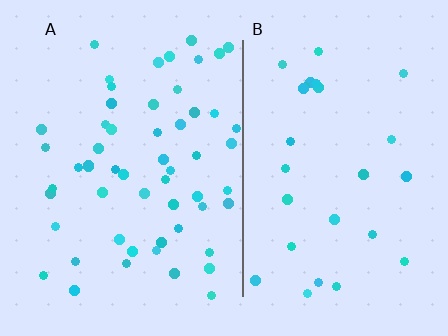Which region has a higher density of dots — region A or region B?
A (the left).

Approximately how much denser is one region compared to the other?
Approximately 2.0× — region A over region B.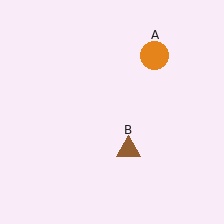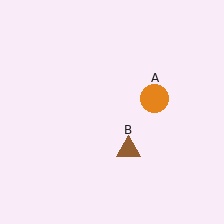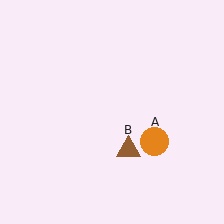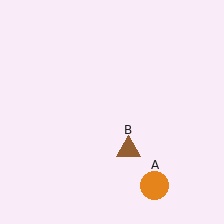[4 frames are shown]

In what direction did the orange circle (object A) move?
The orange circle (object A) moved down.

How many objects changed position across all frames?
1 object changed position: orange circle (object A).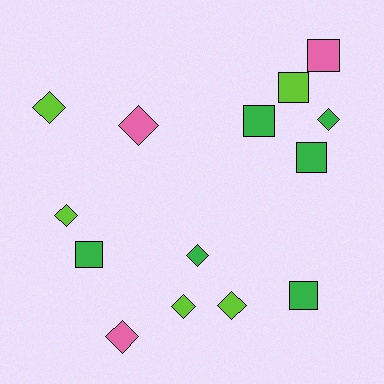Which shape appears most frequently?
Diamond, with 8 objects.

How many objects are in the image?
There are 14 objects.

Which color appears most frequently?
Green, with 6 objects.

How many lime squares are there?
There is 1 lime square.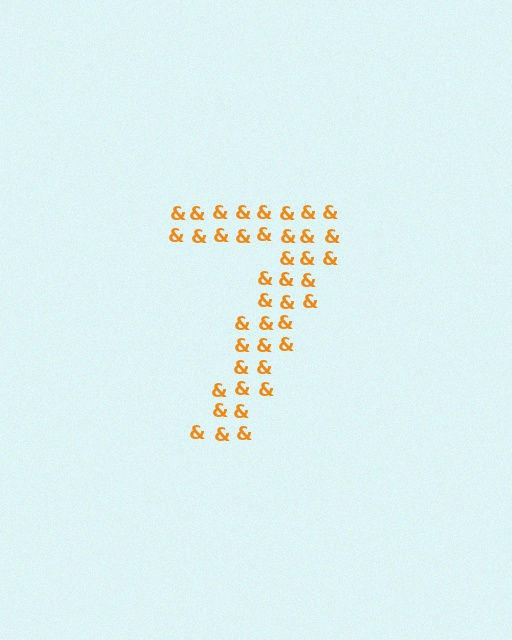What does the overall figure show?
The overall figure shows the digit 7.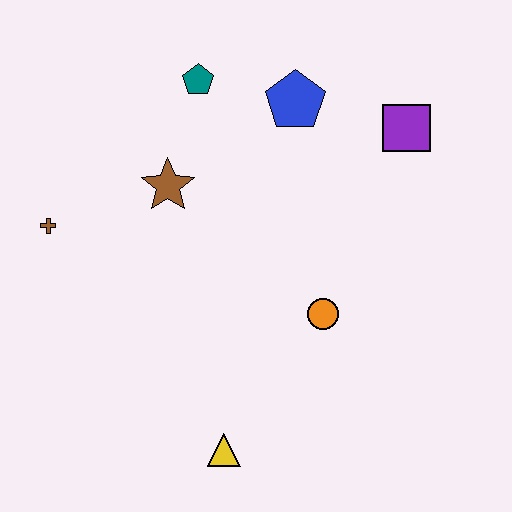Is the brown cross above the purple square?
No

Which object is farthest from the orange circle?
The brown cross is farthest from the orange circle.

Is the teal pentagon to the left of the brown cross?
No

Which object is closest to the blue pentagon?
The teal pentagon is closest to the blue pentagon.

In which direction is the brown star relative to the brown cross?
The brown star is to the right of the brown cross.